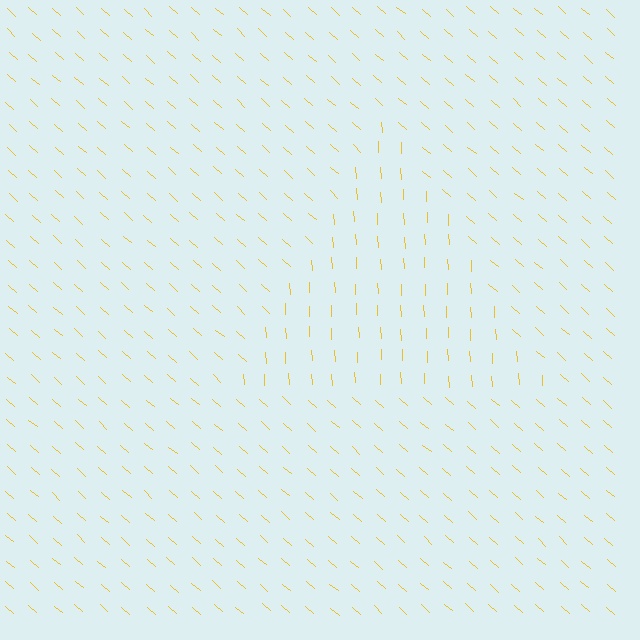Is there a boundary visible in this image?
Yes, there is a texture boundary formed by a change in line orientation.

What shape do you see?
I see a triangle.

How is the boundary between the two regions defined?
The boundary is defined purely by a change in line orientation (approximately 45 degrees difference). All lines are the same color and thickness.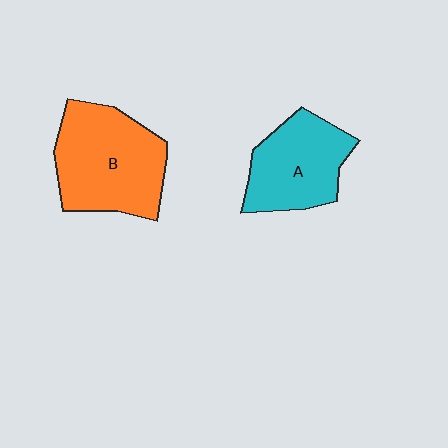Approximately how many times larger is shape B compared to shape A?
Approximately 1.3 times.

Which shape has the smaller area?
Shape A (cyan).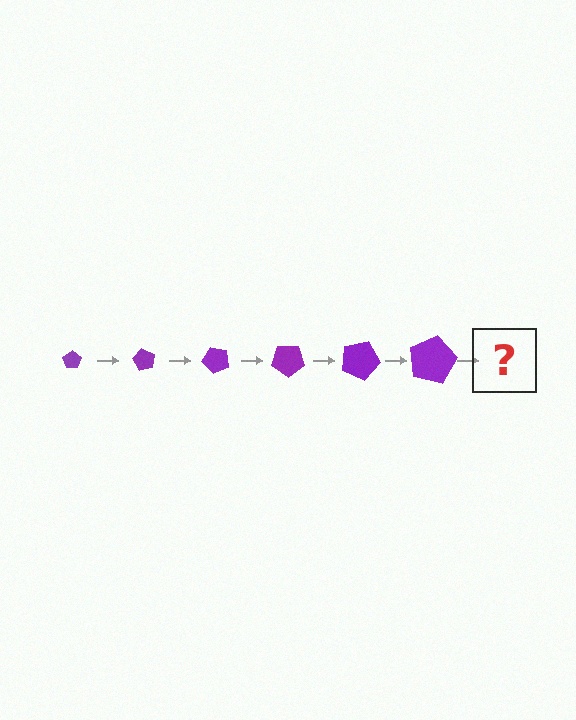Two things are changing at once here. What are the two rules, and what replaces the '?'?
The two rules are that the pentagon grows larger each step and it rotates 60 degrees each step. The '?' should be a pentagon, larger than the previous one and rotated 360 degrees from the start.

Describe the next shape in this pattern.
It should be a pentagon, larger than the previous one and rotated 360 degrees from the start.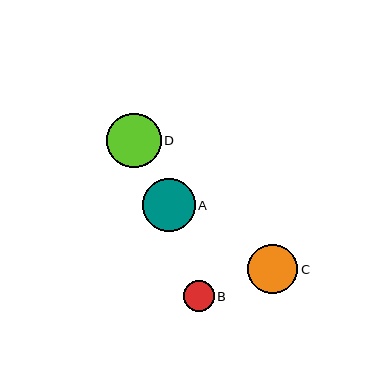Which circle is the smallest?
Circle B is the smallest with a size of approximately 31 pixels.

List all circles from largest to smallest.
From largest to smallest: D, A, C, B.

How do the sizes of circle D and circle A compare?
Circle D and circle A are approximately the same size.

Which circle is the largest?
Circle D is the largest with a size of approximately 54 pixels.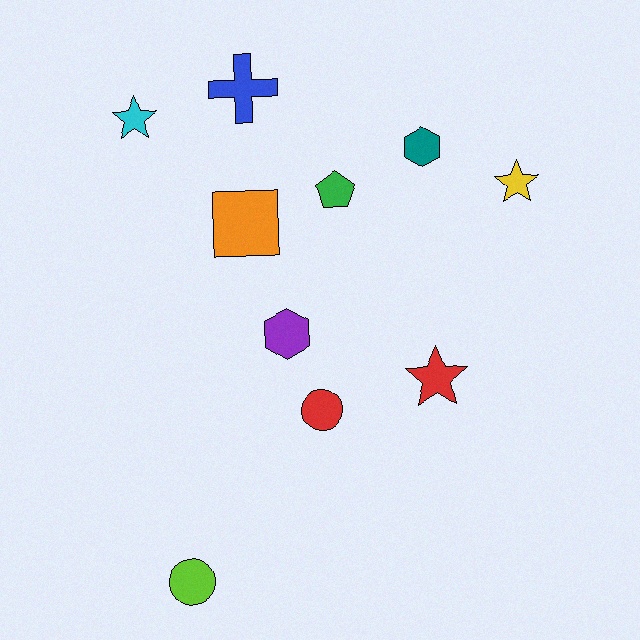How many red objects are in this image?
There are 2 red objects.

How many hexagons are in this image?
There are 2 hexagons.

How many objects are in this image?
There are 10 objects.